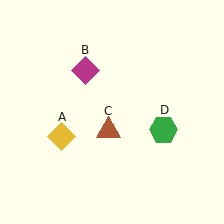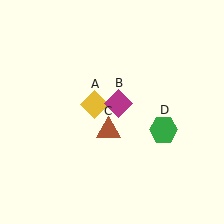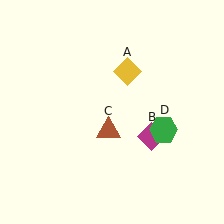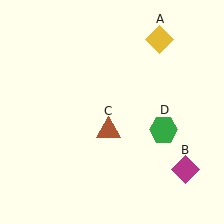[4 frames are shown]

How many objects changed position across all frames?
2 objects changed position: yellow diamond (object A), magenta diamond (object B).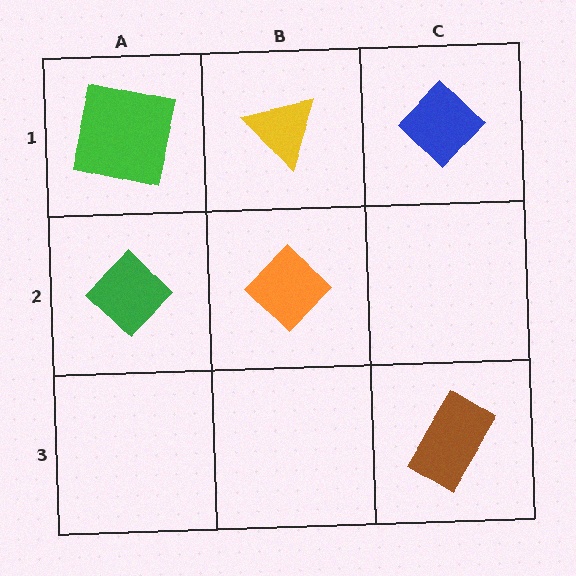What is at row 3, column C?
A brown rectangle.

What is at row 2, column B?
An orange diamond.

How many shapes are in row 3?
1 shape.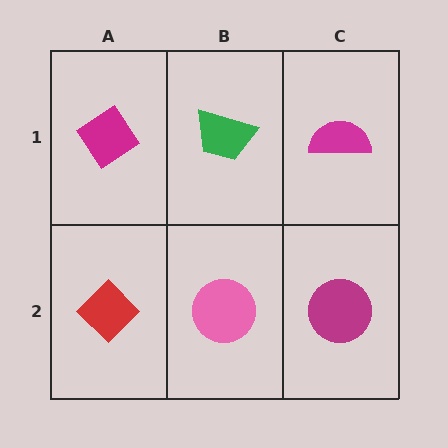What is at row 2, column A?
A red diamond.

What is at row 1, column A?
A magenta diamond.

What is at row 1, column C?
A magenta semicircle.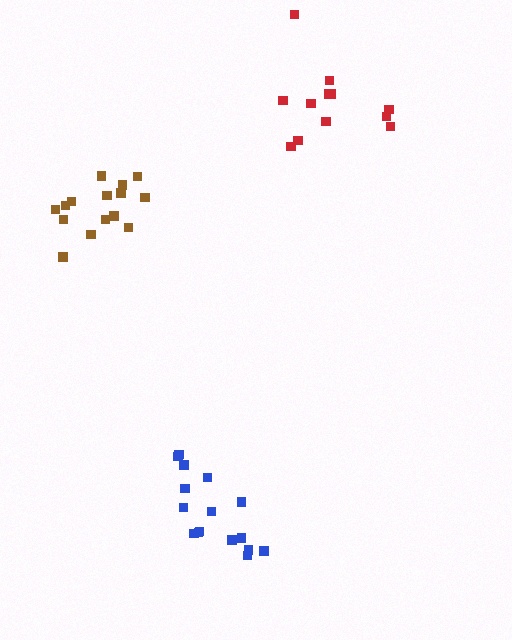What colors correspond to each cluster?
The clusters are colored: brown, blue, red.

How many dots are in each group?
Group 1: 15 dots, Group 2: 16 dots, Group 3: 12 dots (43 total).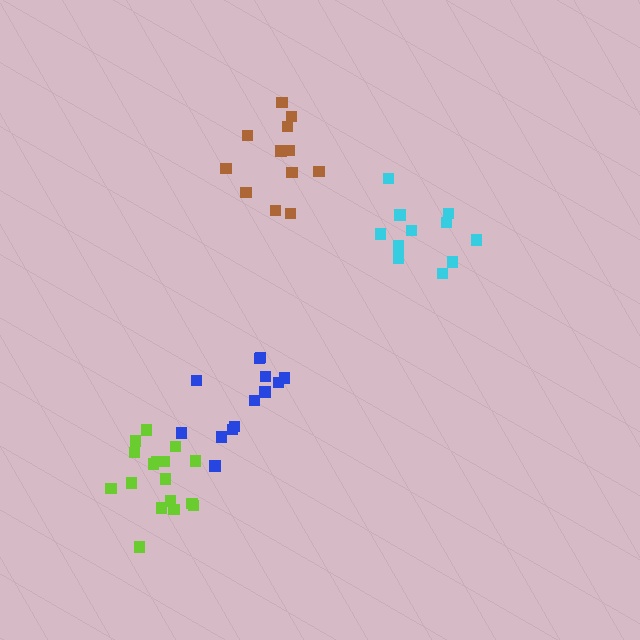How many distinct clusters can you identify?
There are 4 distinct clusters.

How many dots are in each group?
Group 1: 11 dots, Group 2: 17 dots, Group 3: 13 dots, Group 4: 12 dots (53 total).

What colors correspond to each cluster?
The clusters are colored: cyan, lime, blue, brown.